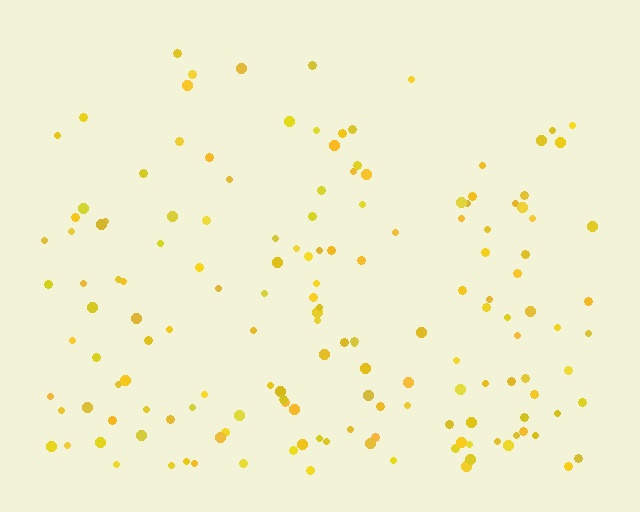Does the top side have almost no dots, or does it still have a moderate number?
Still a moderate number, just noticeably fewer than the bottom.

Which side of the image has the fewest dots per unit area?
The top.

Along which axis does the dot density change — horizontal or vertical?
Vertical.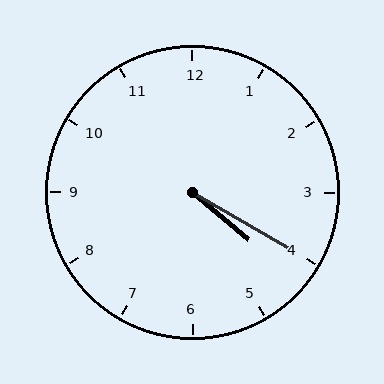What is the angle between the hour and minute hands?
Approximately 10 degrees.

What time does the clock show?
4:20.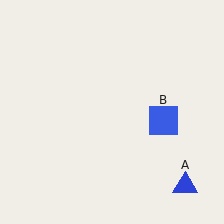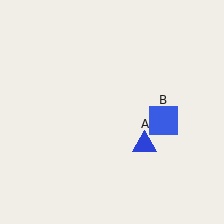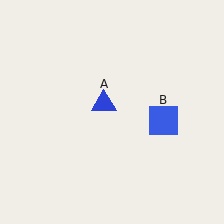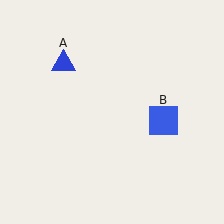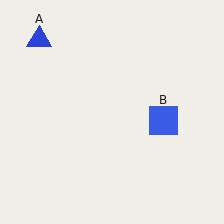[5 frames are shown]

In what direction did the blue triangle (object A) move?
The blue triangle (object A) moved up and to the left.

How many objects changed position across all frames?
1 object changed position: blue triangle (object A).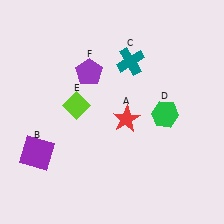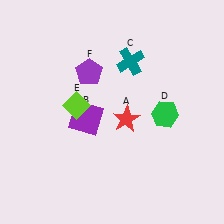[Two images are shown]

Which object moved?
The purple square (B) moved right.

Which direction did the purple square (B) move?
The purple square (B) moved right.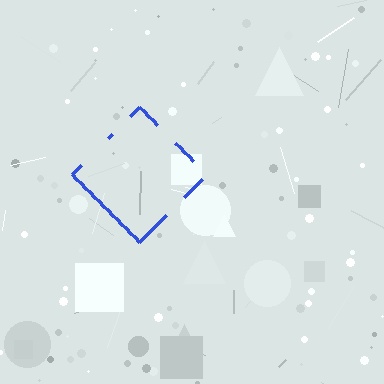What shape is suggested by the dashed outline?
The dashed outline suggests a diamond.